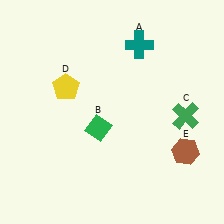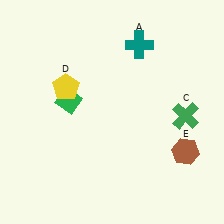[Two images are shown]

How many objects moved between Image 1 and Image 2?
1 object moved between the two images.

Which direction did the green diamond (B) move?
The green diamond (B) moved left.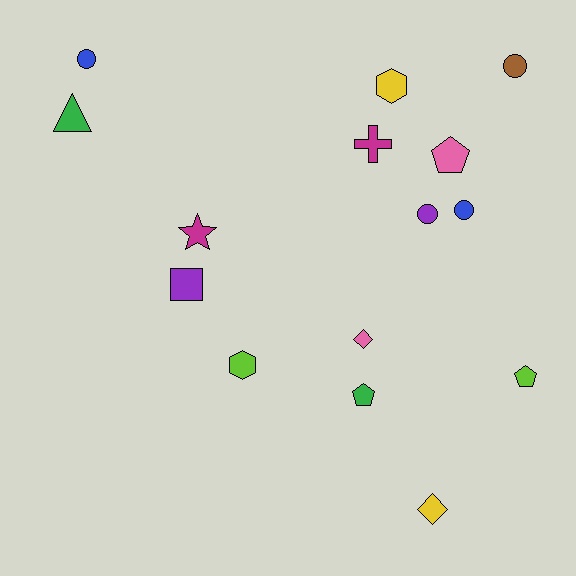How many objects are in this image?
There are 15 objects.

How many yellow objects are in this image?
There are 2 yellow objects.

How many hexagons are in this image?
There are 2 hexagons.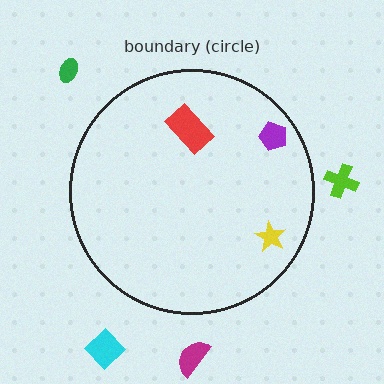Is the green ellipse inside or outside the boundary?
Outside.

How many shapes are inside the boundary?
3 inside, 4 outside.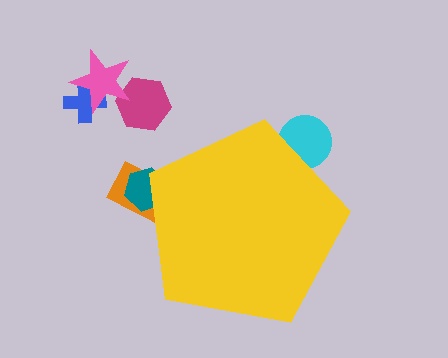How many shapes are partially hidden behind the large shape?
3 shapes are partially hidden.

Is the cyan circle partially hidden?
Yes, the cyan circle is partially hidden behind the yellow pentagon.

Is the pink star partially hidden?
No, the pink star is fully visible.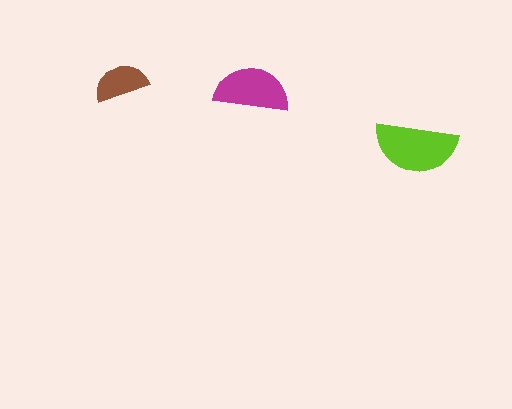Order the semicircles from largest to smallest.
the lime one, the magenta one, the brown one.